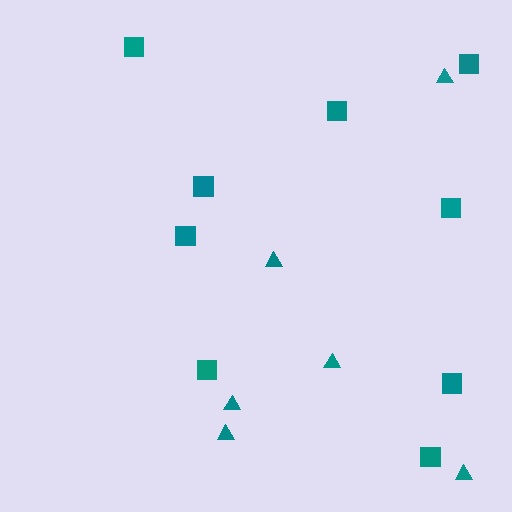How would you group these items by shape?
There are 2 groups: one group of squares (9) and one group of triangles (6).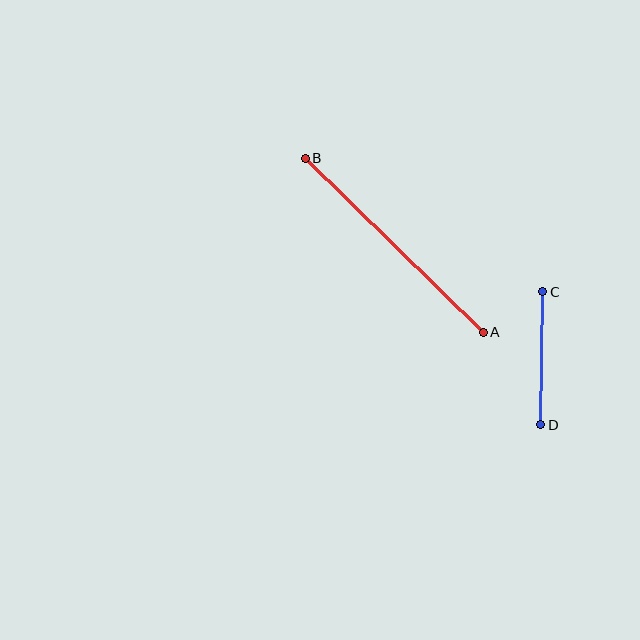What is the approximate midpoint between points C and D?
The midpoint is at approximately (542, 358) pixels.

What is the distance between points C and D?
The distance is approximately 133 pixels.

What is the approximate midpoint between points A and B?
The midpoint is at approximately (394, 245) pixels.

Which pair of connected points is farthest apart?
Points A and B are farthest apart.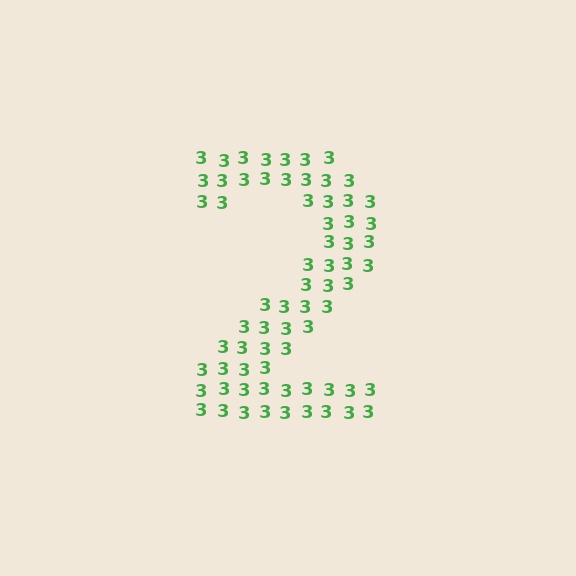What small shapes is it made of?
It is made of small digit 3's.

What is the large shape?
The large shape is the digit 2.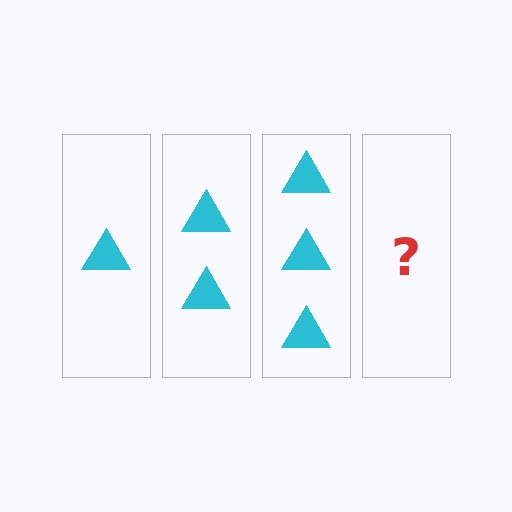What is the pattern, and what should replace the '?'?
The pattern is that each step adds one more triangle. The '?' should be 4 triangles.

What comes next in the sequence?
The next element should be 4 triangles.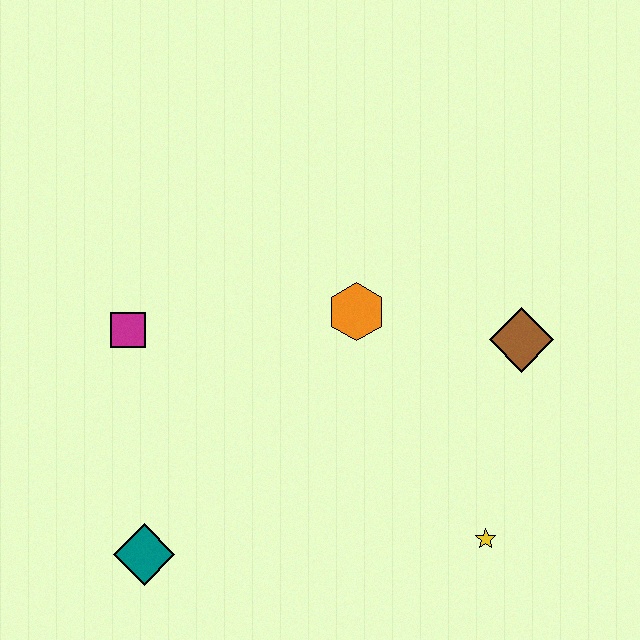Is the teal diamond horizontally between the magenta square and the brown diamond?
Yes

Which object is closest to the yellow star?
The brown diamond is closest to the yellow star.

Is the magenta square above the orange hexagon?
No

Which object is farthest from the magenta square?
The yellow star is farthest from the magenta square.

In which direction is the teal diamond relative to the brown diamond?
The teal diamond is to the left of the brown diamond.